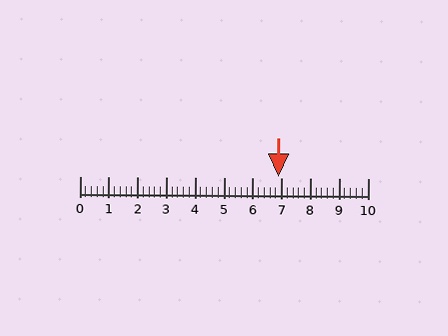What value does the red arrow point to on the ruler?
The red arrow points to approximately 6.9.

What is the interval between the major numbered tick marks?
The major tick marks are spaced 1 units apart.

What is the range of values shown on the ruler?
The ruler shows values from 0 to 10.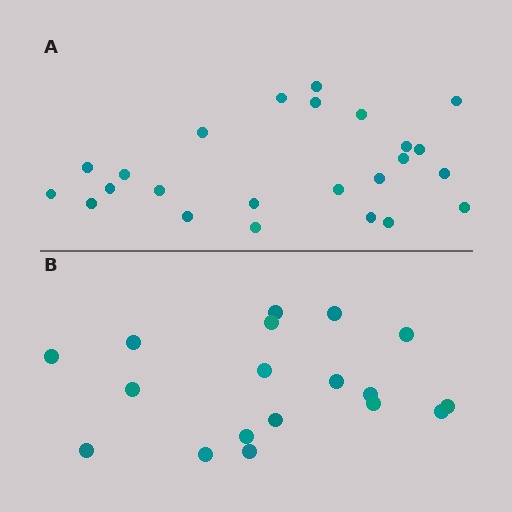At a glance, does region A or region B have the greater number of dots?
Region A (the top region) has more dots.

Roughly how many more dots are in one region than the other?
Region A has about 6 more dots than region B.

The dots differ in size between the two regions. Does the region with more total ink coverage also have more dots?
No. Region B has more total ink coverage because its dots are larger, but region A actually contains more individual dots. Total area can be misleading — the number of items is what matters here.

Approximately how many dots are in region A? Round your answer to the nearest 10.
About 20 dots. (The exact count is 24, which rounds to 20.)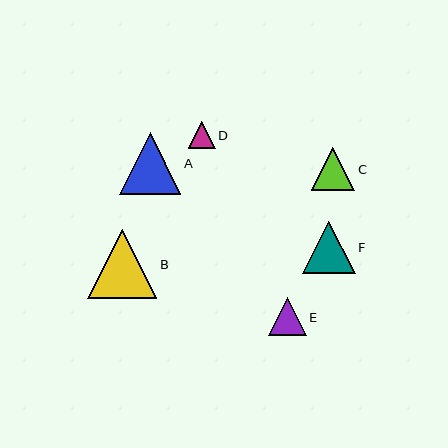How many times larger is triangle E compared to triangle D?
Triangle E is approximately 1.4 times the size of triangle D.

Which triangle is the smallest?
Triangle D is the smallest with a size of approximately 27 pixels.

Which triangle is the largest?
Triangle B is the largest with a size of approximately 69 pixels.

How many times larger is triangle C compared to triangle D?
Triangle C is approximately 1.6 times the size of triangle D.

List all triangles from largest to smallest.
From largest to smallest: B, A, F, C, E, D.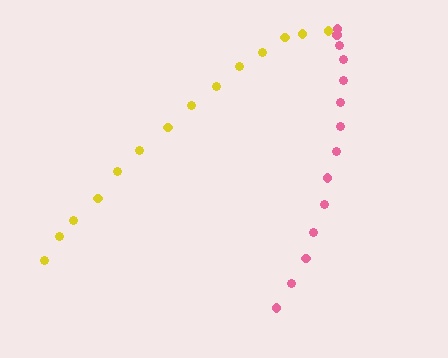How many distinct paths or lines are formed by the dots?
There are 2 distinct paths.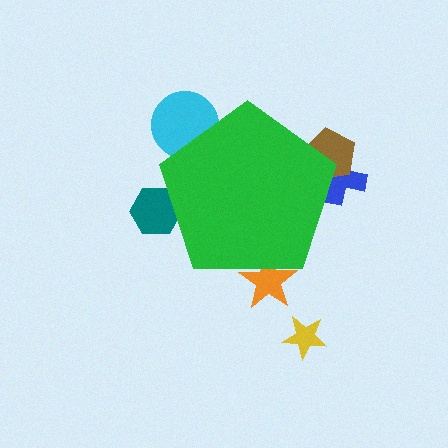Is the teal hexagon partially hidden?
Yes, the teal hexagon is partially hidden behind the green pentagon.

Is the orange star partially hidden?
Yes, the orange star is partially hidden behind the green pentagon.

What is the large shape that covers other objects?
A green pentagon.